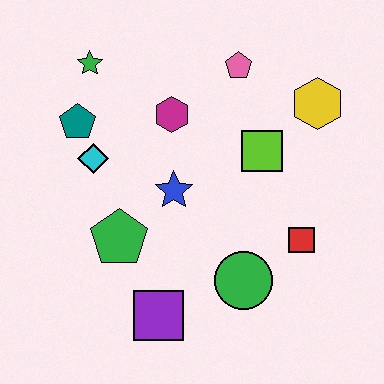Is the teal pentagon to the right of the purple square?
No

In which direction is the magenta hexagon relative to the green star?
The magenta hexagon is to the right of the green star.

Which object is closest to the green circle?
The red square is closest to the green circle.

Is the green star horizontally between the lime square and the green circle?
No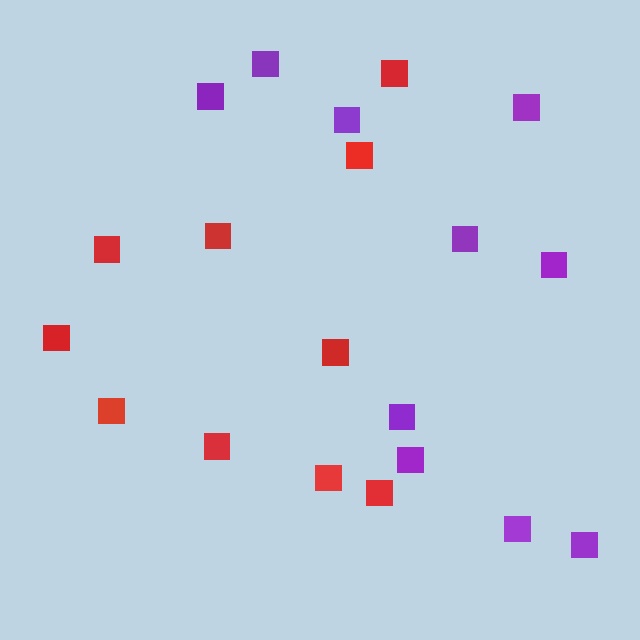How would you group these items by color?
There are 2 groups: one group of purple squares (10) and one group of red squares (10).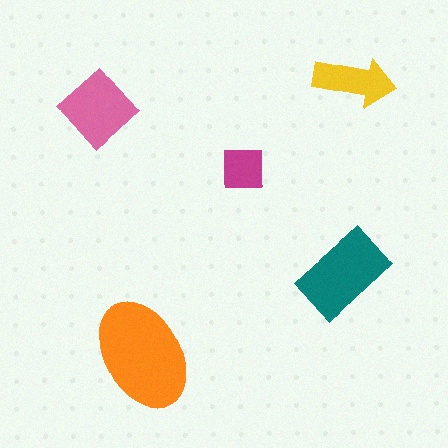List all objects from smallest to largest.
The magenta square, the yellow arrow, the pink diamond, the teal rectangle, the orange ellipse.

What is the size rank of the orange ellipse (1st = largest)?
1st.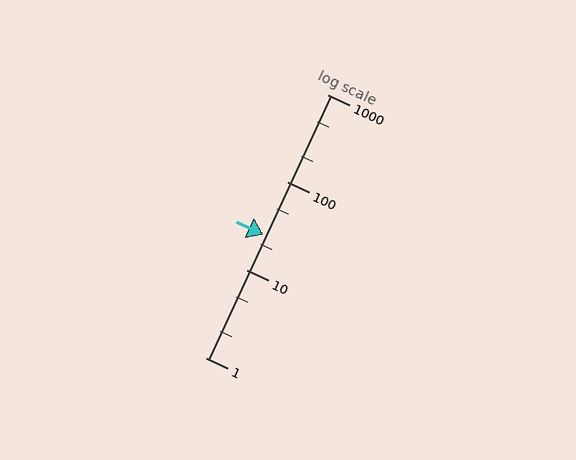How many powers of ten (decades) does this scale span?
The scale spans 3 decades, from 1 to 1000.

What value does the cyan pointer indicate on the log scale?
The pointer indicates approximately 25.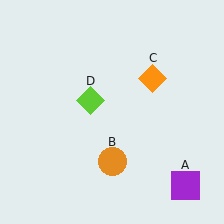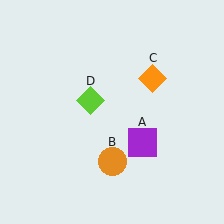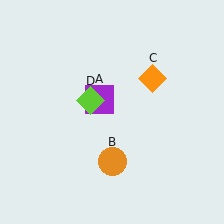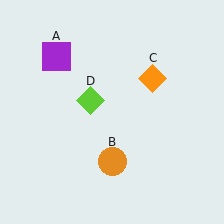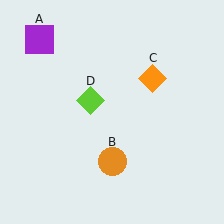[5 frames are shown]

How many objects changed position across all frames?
1 object changed position: purple square (object A).